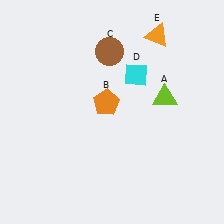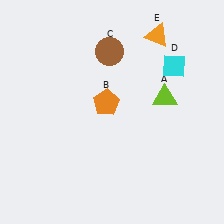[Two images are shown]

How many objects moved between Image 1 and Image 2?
1 object moved between the two images.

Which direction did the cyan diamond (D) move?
The cyan diamond (D) moved right.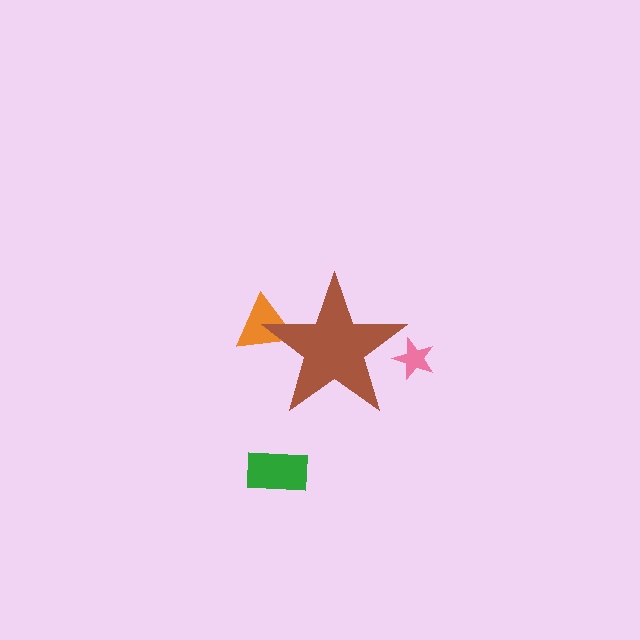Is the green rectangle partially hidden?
No, the green rectangle is fully visible.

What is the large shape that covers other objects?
A brown star.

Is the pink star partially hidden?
Yes, the pink star is partially hidden behind the brown star.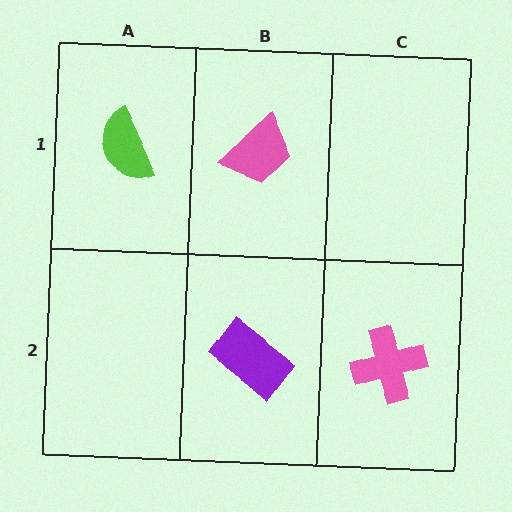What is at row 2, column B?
A purple rectangle.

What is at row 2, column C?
A pink cross.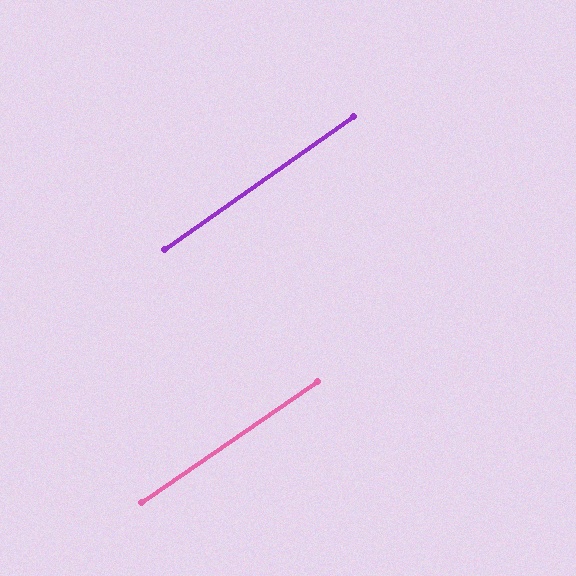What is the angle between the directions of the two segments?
Approximately 1 degree.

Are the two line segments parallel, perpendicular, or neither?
Parallel — their directions differ by only 0.9°.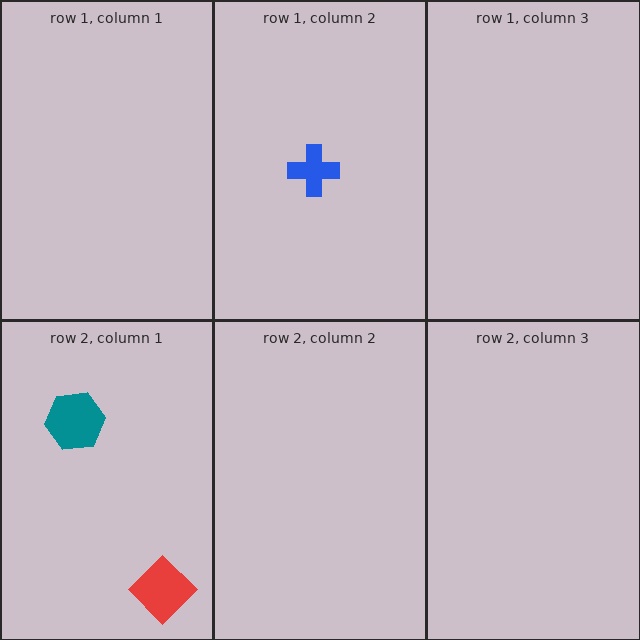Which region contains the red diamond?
The row 2, column 1 region.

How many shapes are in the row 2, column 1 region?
2.